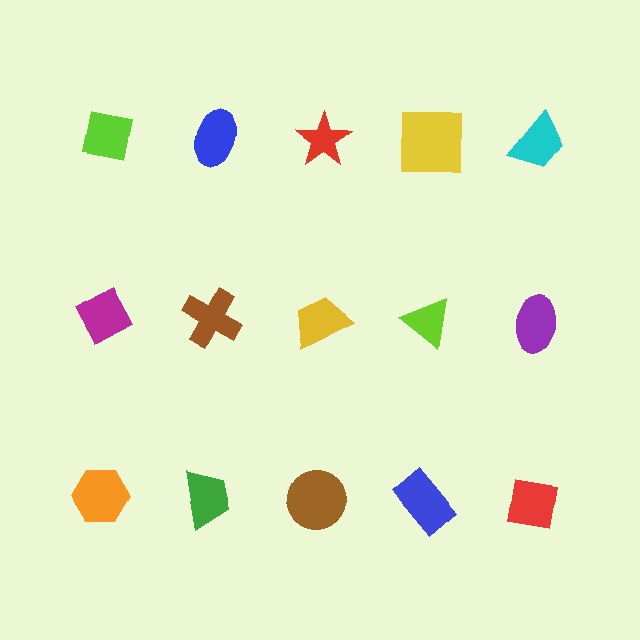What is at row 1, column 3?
A red star.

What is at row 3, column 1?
An orange hexagon.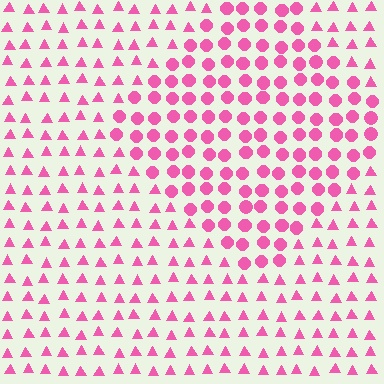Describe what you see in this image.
The image is filled with small pink elements arranged in a uniform grid. A diamond-shaped region contains circles, while the surrounding area contains triangles. The boundary is defined purely by the change in element shape.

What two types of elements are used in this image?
The image uses circles inside the diamond region and triangles outside it.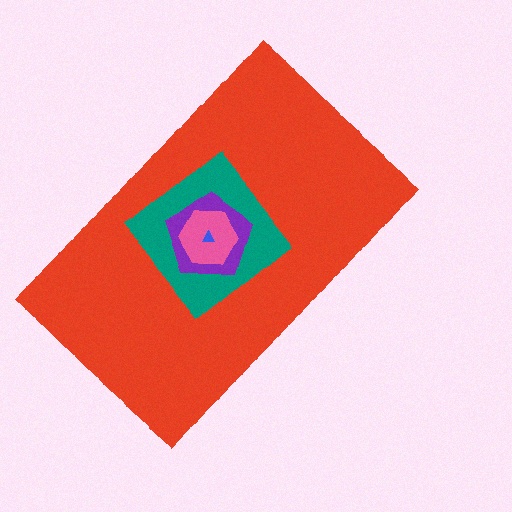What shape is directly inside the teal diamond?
The purple pentagon.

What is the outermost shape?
The red rectangle.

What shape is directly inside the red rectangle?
The teal diamond.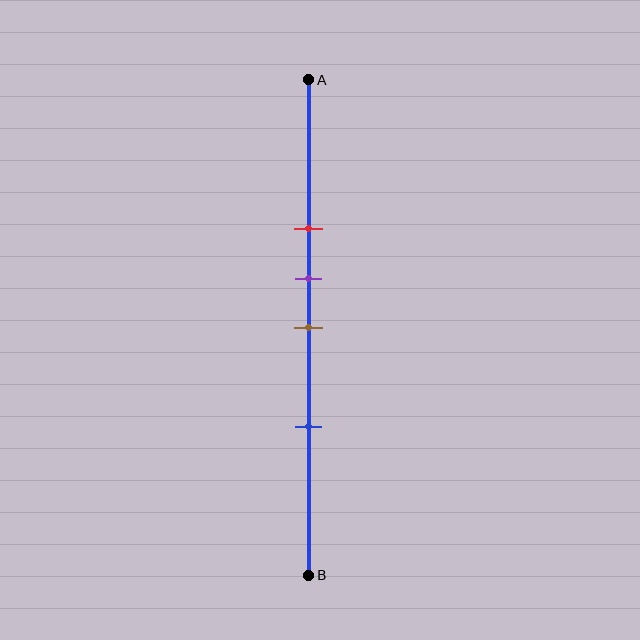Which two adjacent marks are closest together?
The purple and brown marks are the closest adjacent pair.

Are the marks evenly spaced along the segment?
No, the marks are not evenly spaced.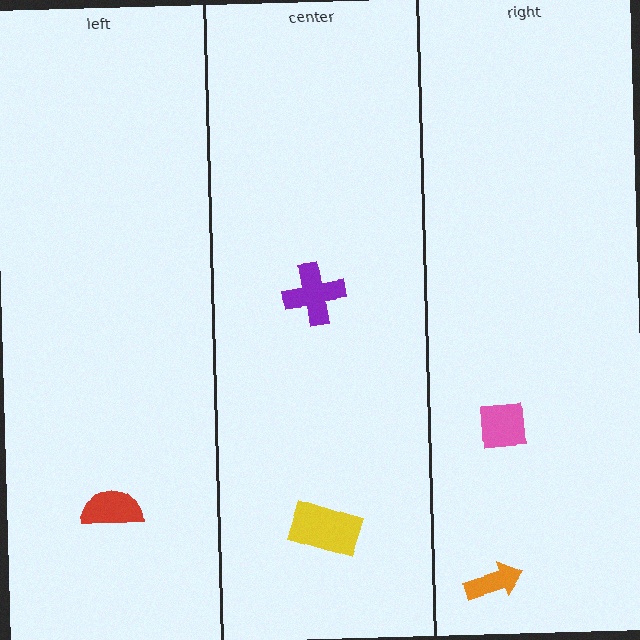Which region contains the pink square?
The right region.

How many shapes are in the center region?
2.